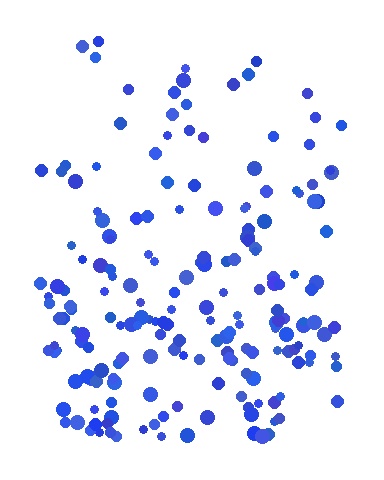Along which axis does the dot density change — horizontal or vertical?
Vertical.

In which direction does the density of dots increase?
From top to bottom, with the bottom side densest.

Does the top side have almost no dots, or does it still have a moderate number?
Still a moderate number, just noticeably fewer than the bottom.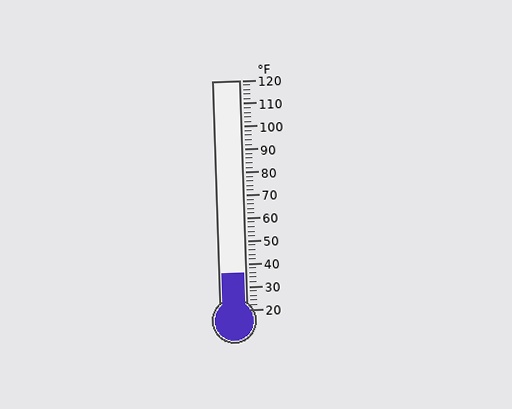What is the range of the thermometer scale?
The thermometer scale ranges from 20°F to 120°F.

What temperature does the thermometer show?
The thermometer shows approximately 36°F.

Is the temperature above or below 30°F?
The temperature is above 30°F.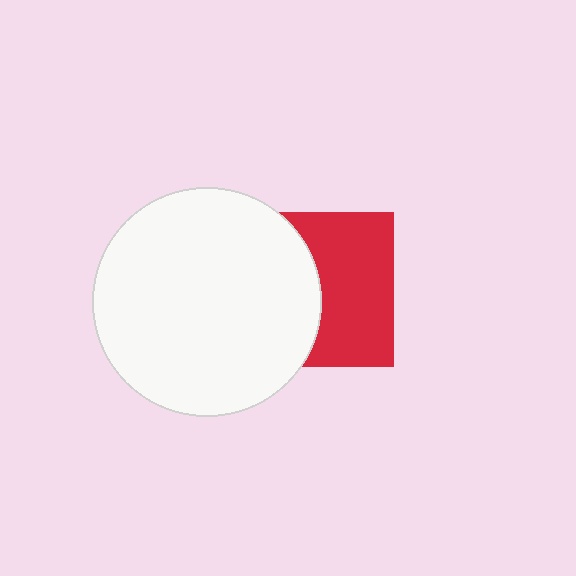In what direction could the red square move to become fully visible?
The red square could move right. That would shift it out from behind the white circle entirely.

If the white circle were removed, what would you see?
You would see the complete red square.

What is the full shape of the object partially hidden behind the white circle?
The partially hidden object is a red square.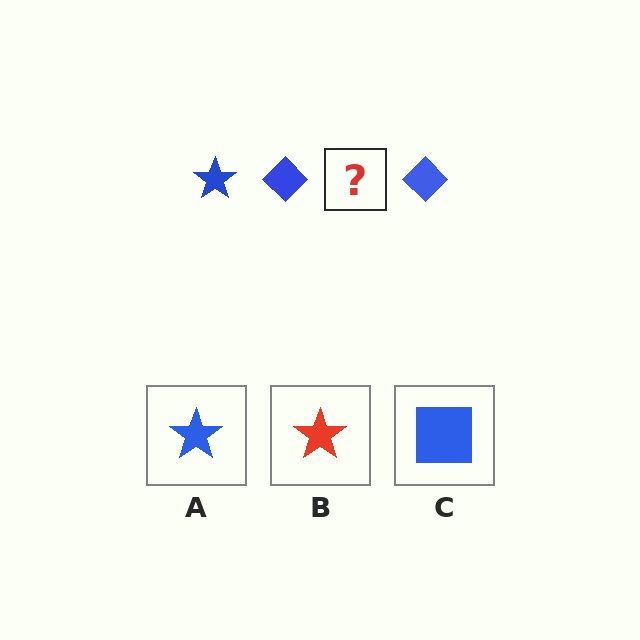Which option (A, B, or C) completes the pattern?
A.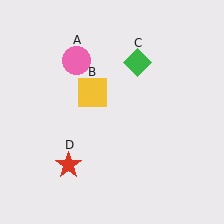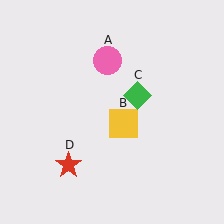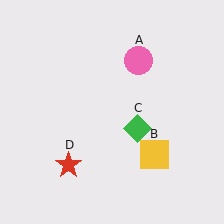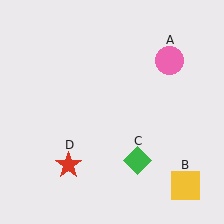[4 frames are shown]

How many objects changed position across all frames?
3 objects changed position: pink circle (object A), yellow square (object B), green diamond (object C).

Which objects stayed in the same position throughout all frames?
Red star (object D) remained stationary.